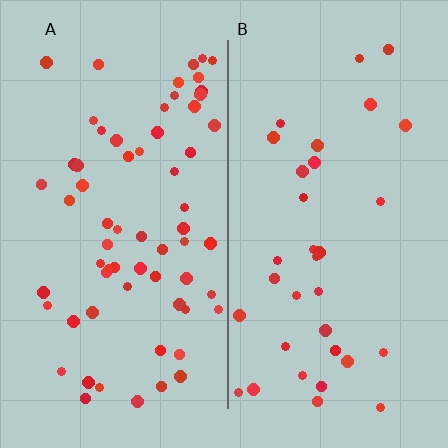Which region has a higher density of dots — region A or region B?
A (the left).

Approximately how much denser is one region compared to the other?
Approximately 1.9× — region A over region B.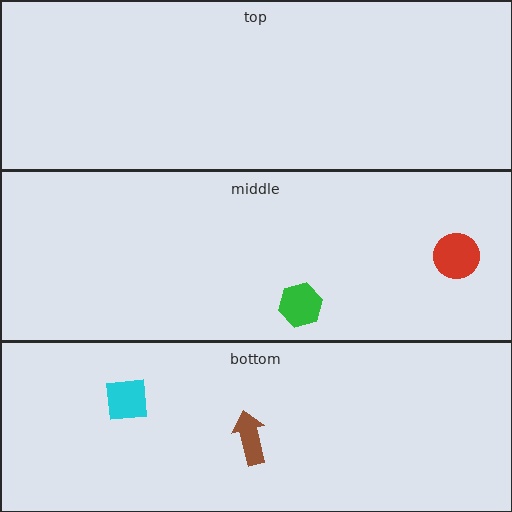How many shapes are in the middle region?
2.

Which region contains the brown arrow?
The bottom region.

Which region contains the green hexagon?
The middle region.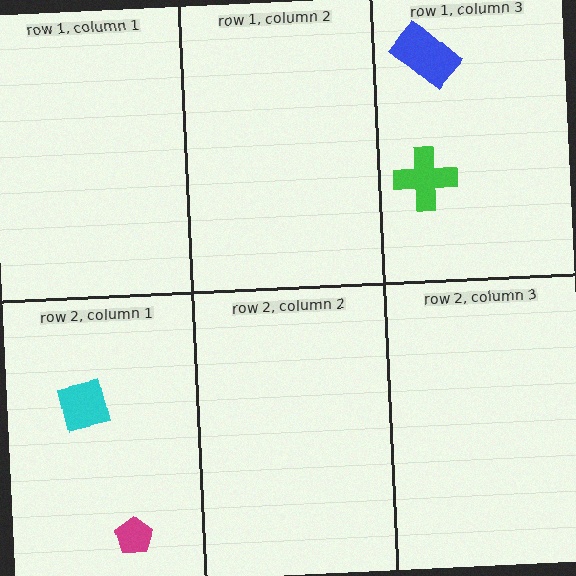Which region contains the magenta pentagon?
The row 2, column 1 region.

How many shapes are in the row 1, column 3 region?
2.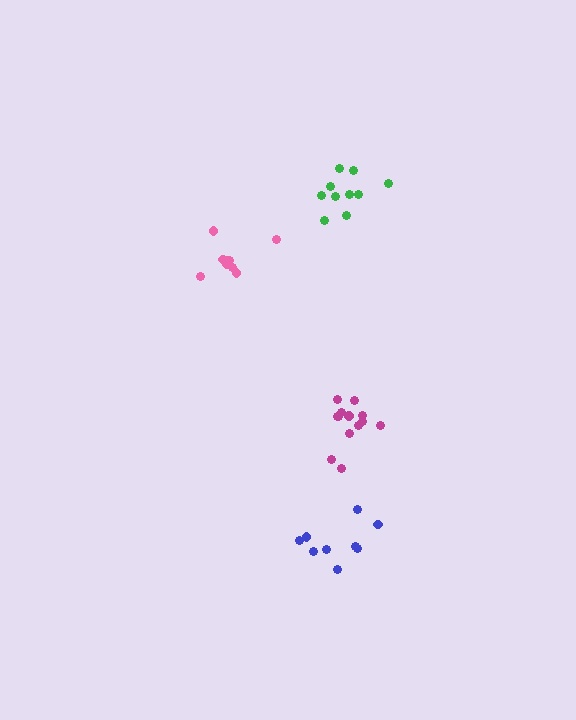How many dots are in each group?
Group 1: 9 dots, Group 2: 9 dots, Group 3: 10 dots, Group 4: 13 dots (41 total).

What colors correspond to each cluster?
The clusters are colored: pink, blue, green, magenta.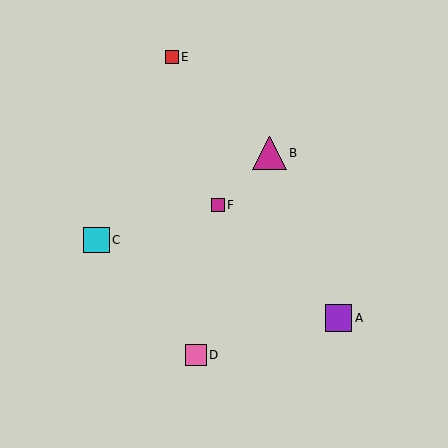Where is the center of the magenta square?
The center of the magenta square is at (218, 205).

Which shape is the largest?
The magenta triangle (labeled B) is the largest.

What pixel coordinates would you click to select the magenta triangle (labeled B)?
Click at (269, 153) to select the magenta triangle B.